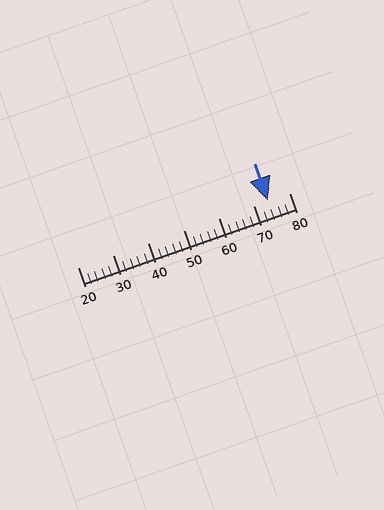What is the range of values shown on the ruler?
The ruler shows values from 20 to 80.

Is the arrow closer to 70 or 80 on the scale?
The arrow is closer to 70.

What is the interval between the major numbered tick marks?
The major tick marks are spaced 10 units apart.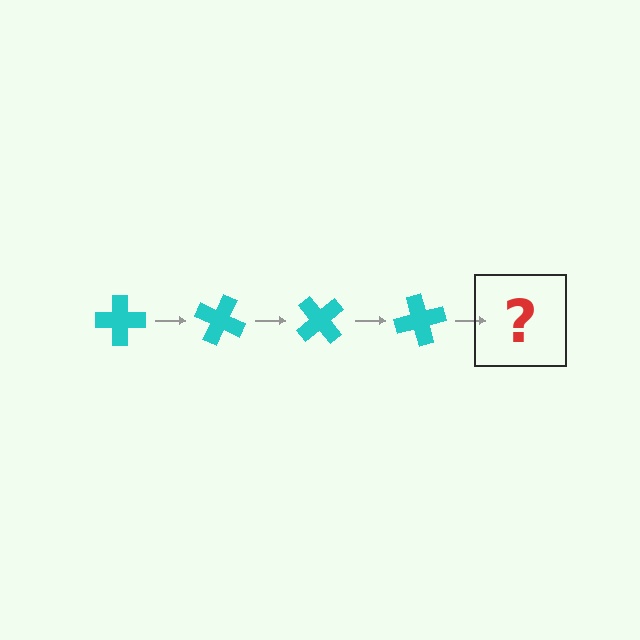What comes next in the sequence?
The next element should be a cyan cross rotated 100 degrees.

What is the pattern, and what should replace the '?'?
The pattern is that the cross rotates 25 degrees each step. The '?' should be a cyan cross rotated 100 degrees.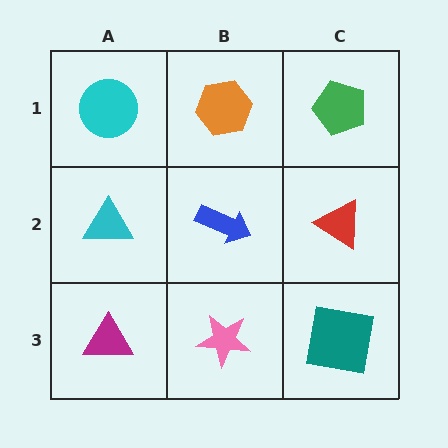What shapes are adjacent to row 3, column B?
A blue arrow (row 2, column B), a magenta triangle (row 3, column A), a teal square (row 3, column C).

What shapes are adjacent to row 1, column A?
A cyan triangle (row 2, column A), an orange hexagon (row 1, column B).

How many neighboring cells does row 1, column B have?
3.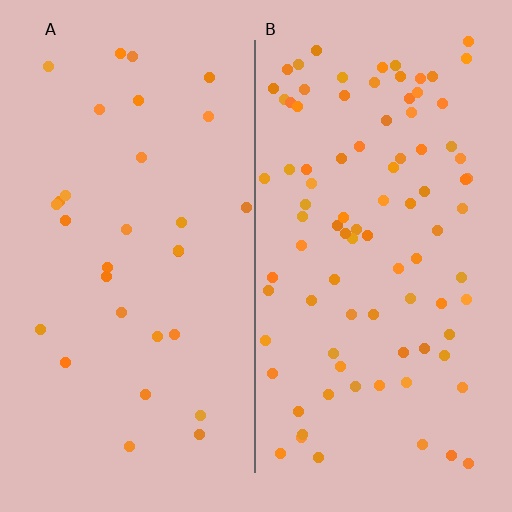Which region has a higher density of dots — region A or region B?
B (the right).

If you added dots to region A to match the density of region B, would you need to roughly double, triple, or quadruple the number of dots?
Approximately triple.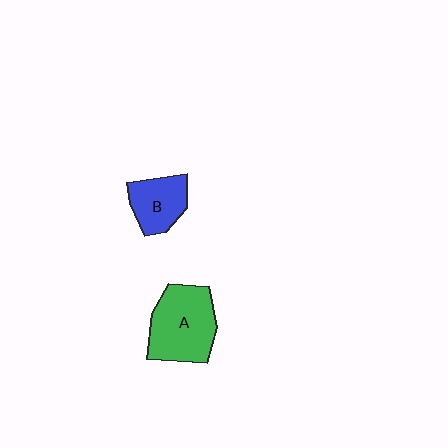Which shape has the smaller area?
Shape B (blue).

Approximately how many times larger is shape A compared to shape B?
Approximately 1.7 times.